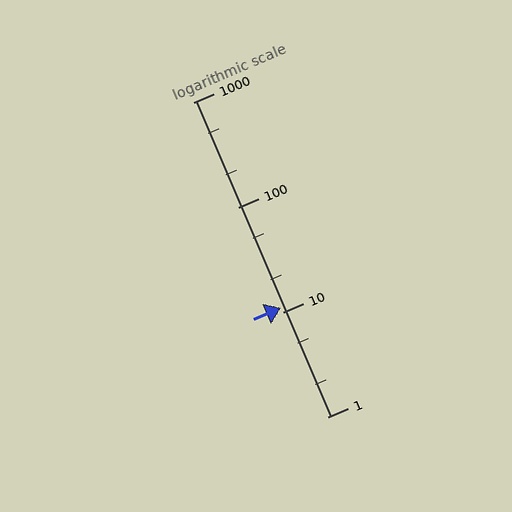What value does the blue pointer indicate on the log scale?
The pointer indicates approximately 11.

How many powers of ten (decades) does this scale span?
The scale spans 3 decades, from 1 to 1000.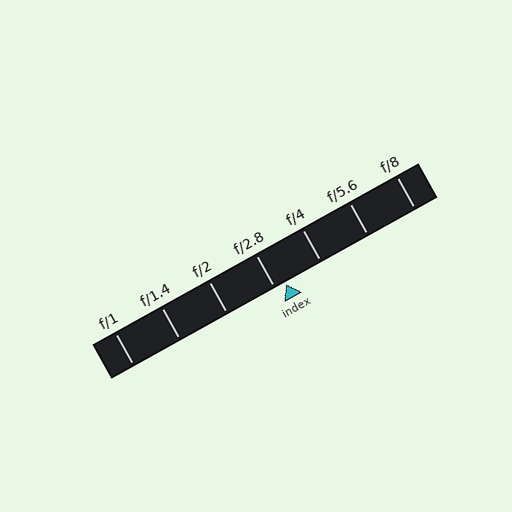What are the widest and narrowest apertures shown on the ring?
The widest aperture shown is f/1 and the narrowest is f/8.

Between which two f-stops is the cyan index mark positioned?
The index mark is between f/2.8 and f/4.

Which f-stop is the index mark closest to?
The index mark is closest to f/2.8.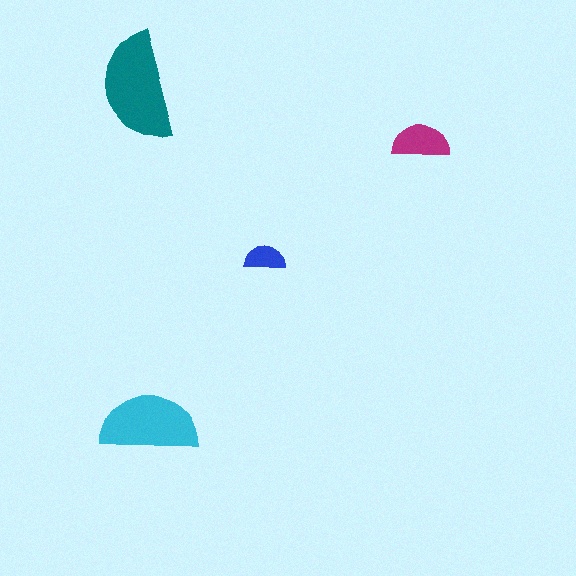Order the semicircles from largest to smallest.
the teal one, the cyan one, the magenta one, the blue one.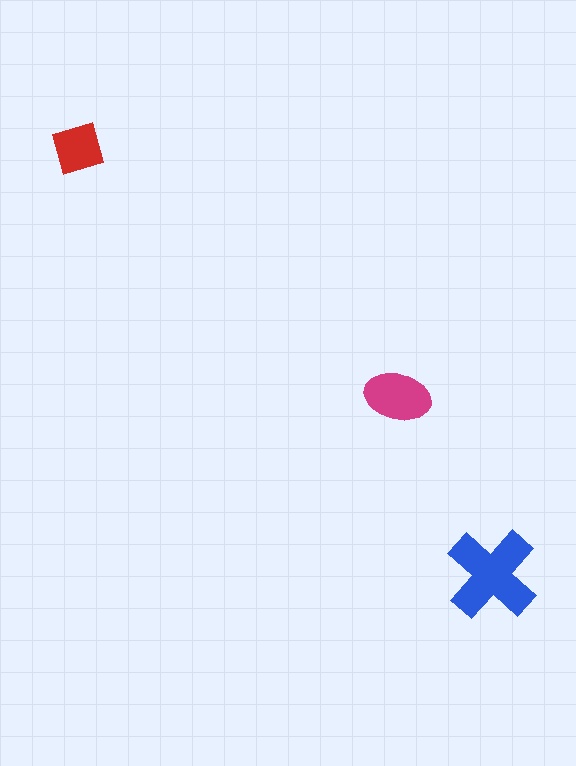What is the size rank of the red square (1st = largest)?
3rd.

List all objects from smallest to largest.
The red square, the magenta ellipse, the blue cross.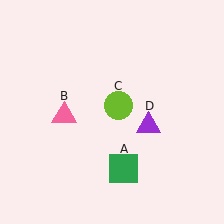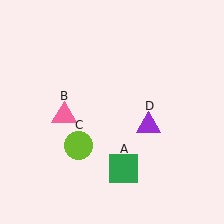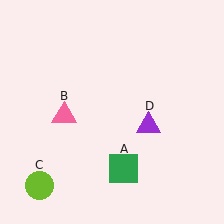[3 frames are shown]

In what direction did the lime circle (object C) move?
The lime circle (object C) moved down and to the left.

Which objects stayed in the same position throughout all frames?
Green square (object A) and pink triangle (object B) and purple triangle (object D) remained stationary.